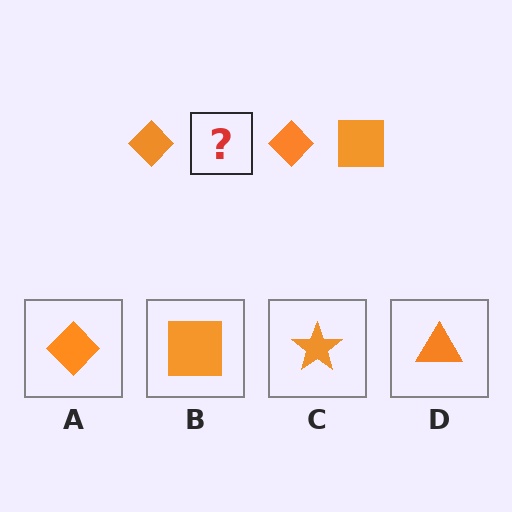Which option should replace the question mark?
Option B.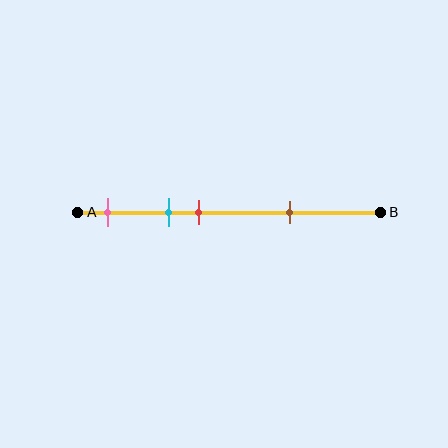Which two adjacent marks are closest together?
The cyan and red marks are the closest adjacent pair.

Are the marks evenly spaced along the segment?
No, the marks are not evenly spaced.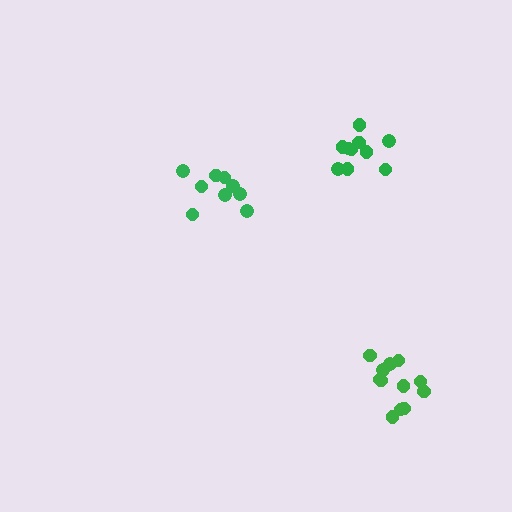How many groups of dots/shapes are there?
There are 3 groups.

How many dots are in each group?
Group 1: 9 dots, Group 2: 12 dots, Group 3: 10 dots (31 total).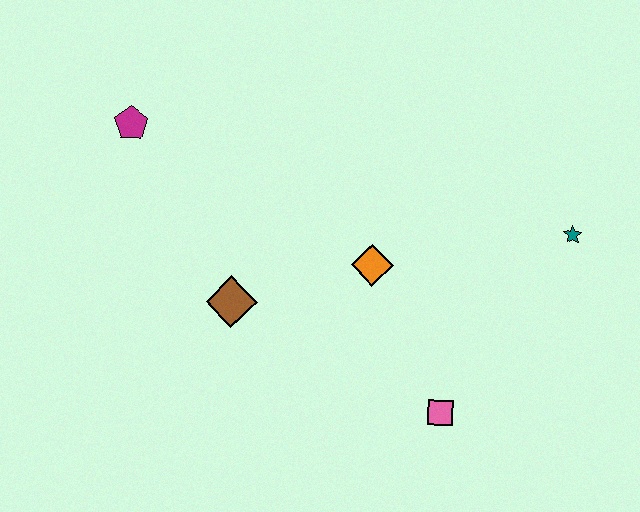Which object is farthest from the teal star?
The magenta pentagon is farthest from the teal star.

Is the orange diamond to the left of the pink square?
Yes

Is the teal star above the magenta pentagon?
No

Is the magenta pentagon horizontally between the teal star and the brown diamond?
No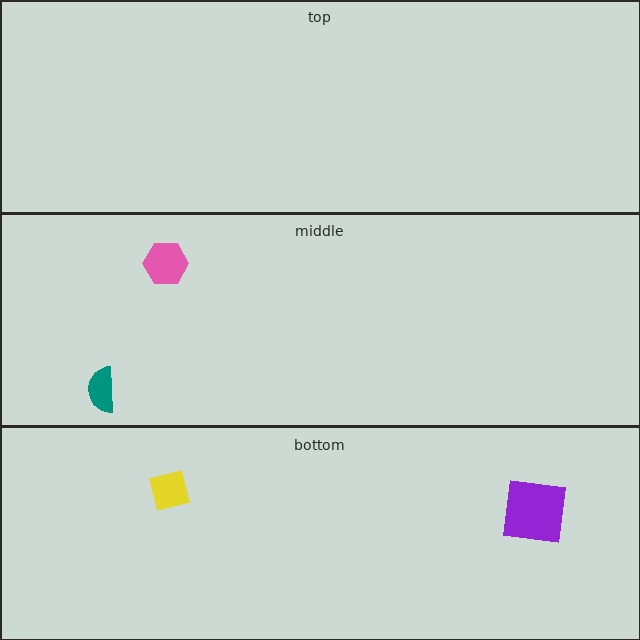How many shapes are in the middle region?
2.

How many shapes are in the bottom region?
2.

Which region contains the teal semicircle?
The middle region.